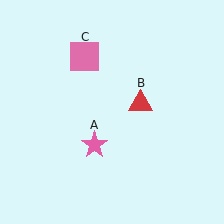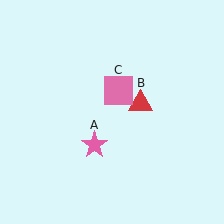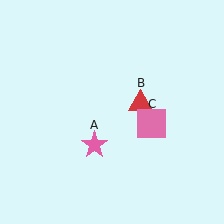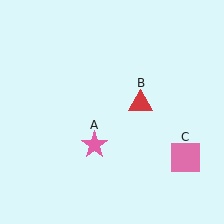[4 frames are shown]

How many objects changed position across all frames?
1 object changed position: pink square (object C).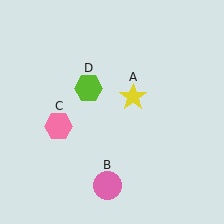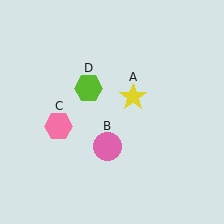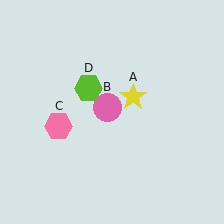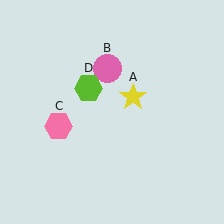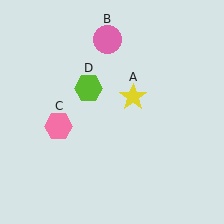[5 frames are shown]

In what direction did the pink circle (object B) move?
The pink circle (object B) moved up.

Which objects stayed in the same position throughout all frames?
Yellow star (object A) and pink hexagon (object C) and lime hexagon (object D) remained stationary.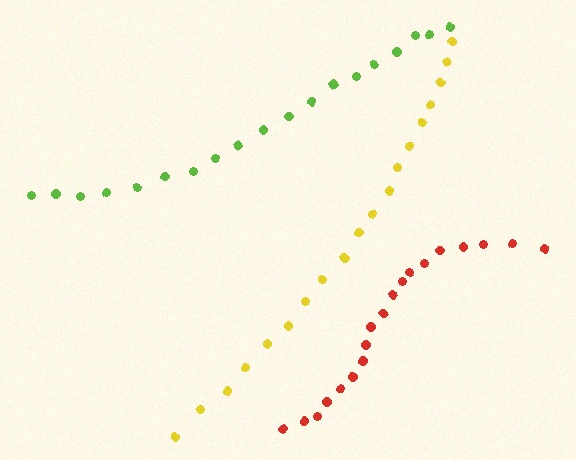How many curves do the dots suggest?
There are 3 distinct paths.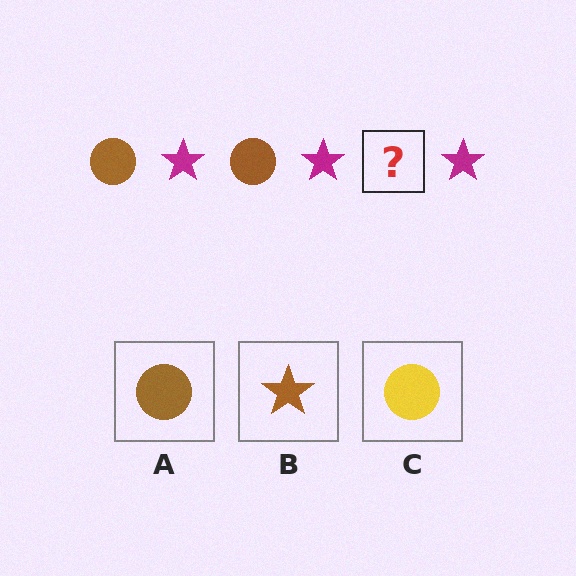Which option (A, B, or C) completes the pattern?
A.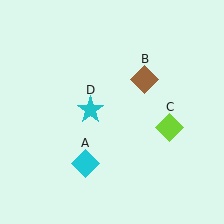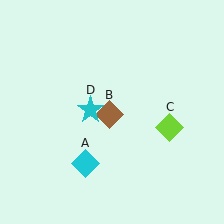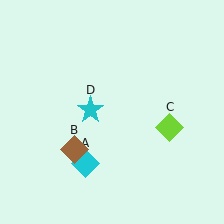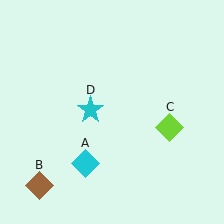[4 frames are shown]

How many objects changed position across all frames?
1 object changed position: brown diamond (object B).